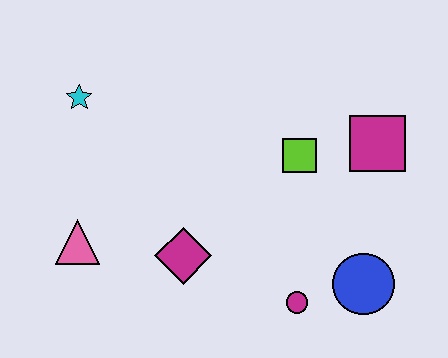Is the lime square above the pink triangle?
Yes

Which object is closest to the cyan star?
The pink triangle is closest to the cyan star.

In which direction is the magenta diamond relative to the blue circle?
The magenta diamond is to the left of the blue circle.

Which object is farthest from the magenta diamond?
The magenta square is farthest from the magenta diamond.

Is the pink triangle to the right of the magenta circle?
No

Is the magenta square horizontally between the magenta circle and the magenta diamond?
No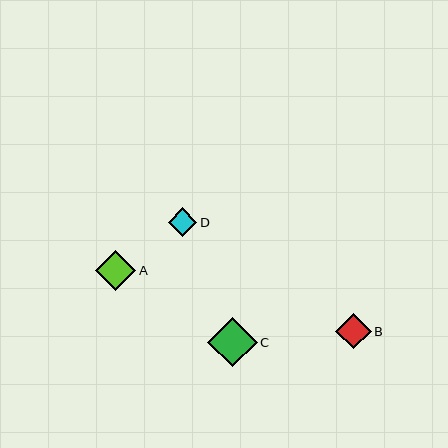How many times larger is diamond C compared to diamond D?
Diamond C is approximately 1.7 times the size of diamond D.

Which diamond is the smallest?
Diamond D is the smallest with a size of approximately 29 pixels.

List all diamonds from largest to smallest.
From largest to smallest: C, A, B, D.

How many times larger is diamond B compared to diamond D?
Diamond B is approximately 1.2 times the size of diamond D.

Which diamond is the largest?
Diamond C is the largest with a size of approximately 49 pixels.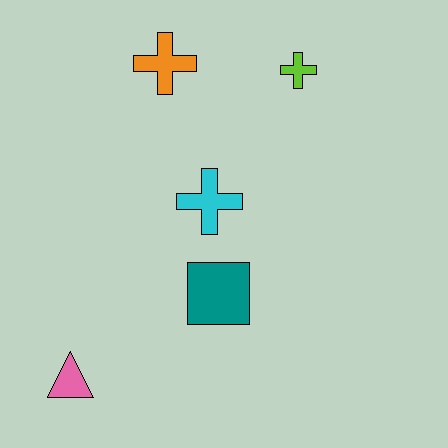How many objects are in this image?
There are 5 objects.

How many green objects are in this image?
There are no green objects.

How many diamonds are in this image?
There are no diamonds.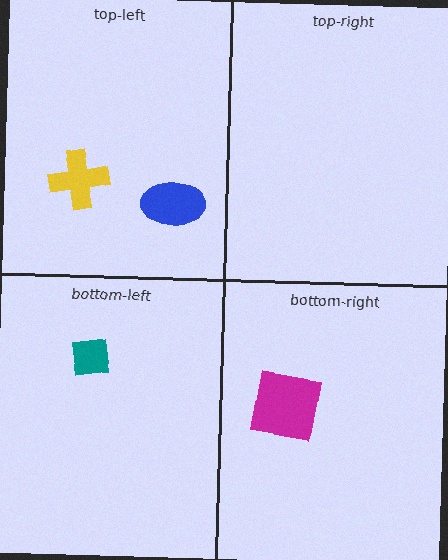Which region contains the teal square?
The bottom-left region.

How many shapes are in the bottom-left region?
1.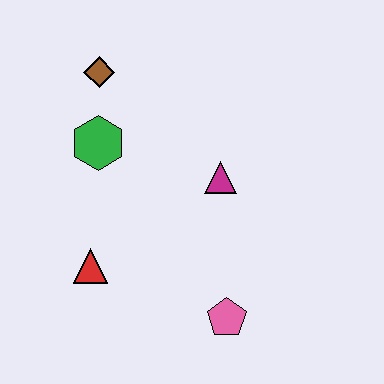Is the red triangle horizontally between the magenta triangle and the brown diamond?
No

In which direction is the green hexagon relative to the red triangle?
The green hexagon is above the red triangle.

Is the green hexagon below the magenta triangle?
No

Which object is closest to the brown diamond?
The green hexagon is closest to the brown diamond.